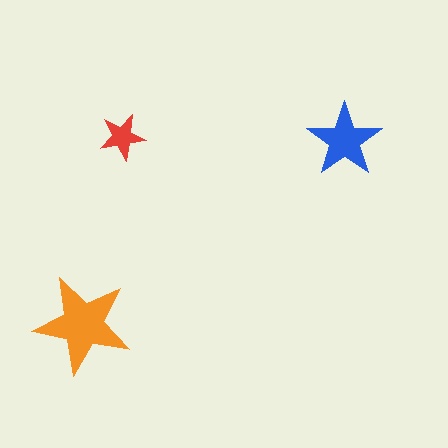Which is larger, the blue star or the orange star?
The orange one.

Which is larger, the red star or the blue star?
The blue one.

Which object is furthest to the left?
The orange star is leftmost.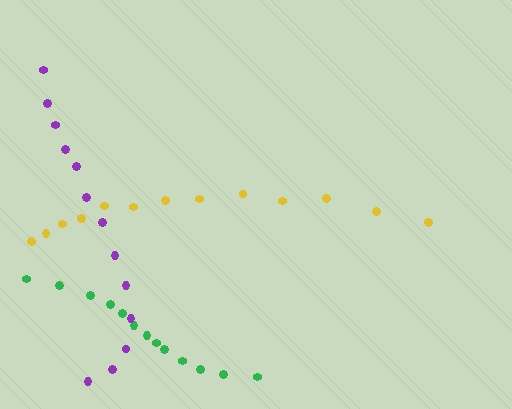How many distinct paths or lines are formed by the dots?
There are 3 distinct paths.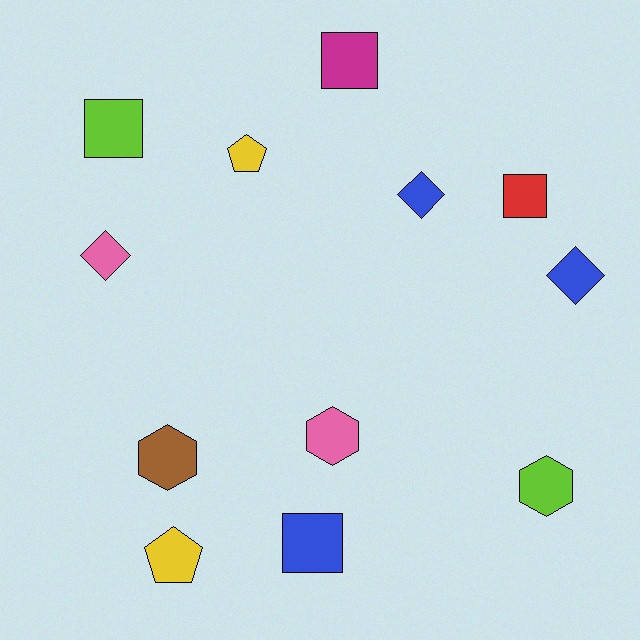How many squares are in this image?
There are 4 squares.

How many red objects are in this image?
There is 1 red object.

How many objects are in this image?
There are 12 objects.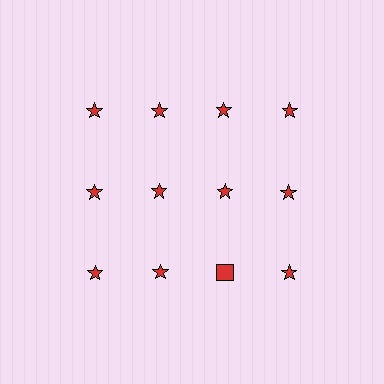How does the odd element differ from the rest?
It has a different shape: square instead of star.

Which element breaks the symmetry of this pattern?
The red square in the third row, center column breaks the symmetry. All other shapes are red stars.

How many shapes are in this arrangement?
There are 12 shapes arranged in a grid pattern.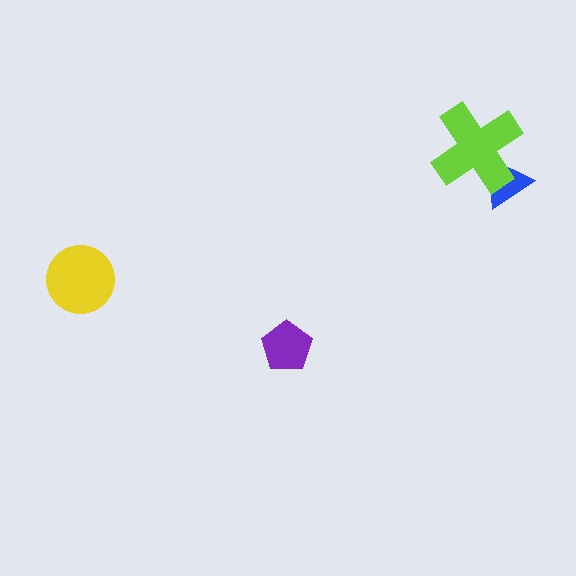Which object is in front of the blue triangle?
The lime cross is in front of the blue triangle.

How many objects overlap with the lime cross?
1 object overlaps with the lime cross.